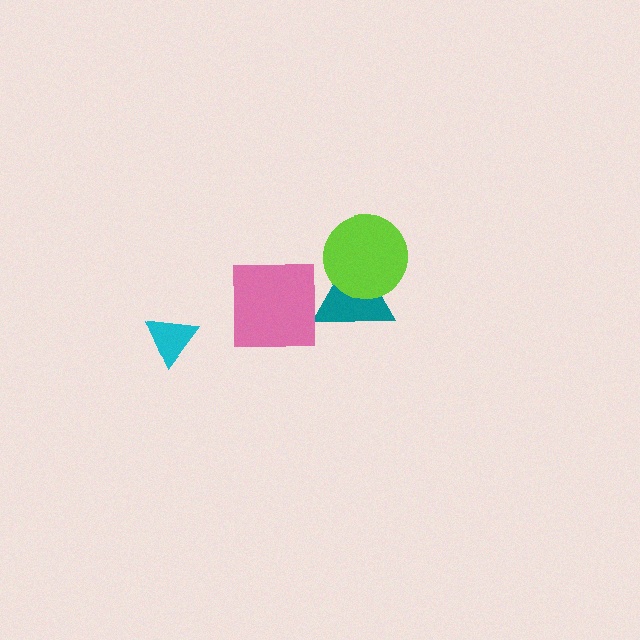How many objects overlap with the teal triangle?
1 object overlaps with the teal triangle.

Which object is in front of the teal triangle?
The lime circle is in front of the teal triangle.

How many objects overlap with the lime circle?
1 object overlaps with the lime circle.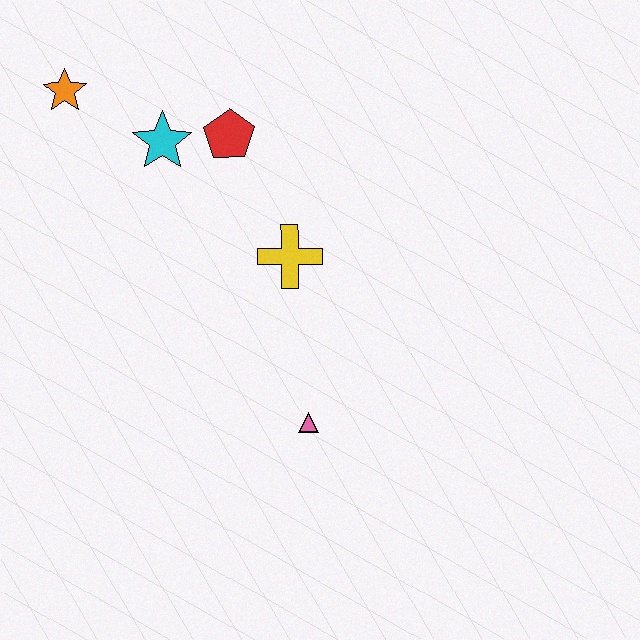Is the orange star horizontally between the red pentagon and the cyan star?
No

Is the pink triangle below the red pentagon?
Yes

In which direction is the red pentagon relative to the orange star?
The red pentagon is to the right of the orange star.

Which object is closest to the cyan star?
The red pentagon is closest to the cyan star.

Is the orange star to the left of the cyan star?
Yes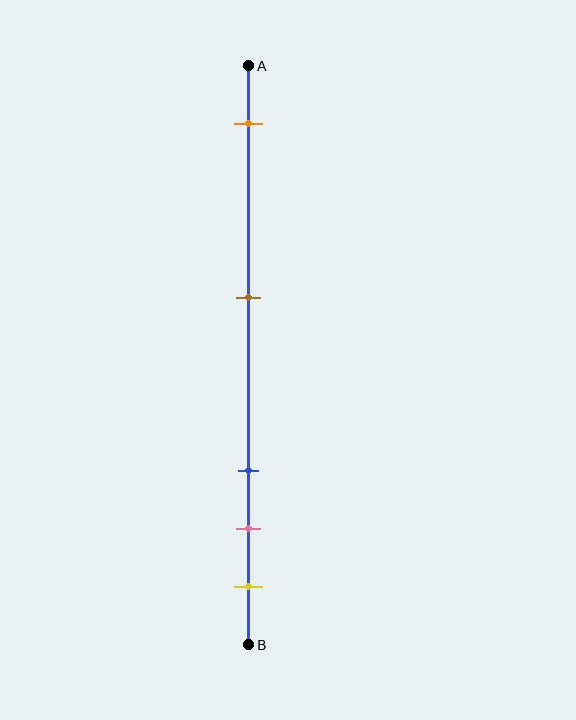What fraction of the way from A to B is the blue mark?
The blue mark is approximately 70% (0.7) of the way from A to B.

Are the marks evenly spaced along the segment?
No, the marks are not evenly spaced.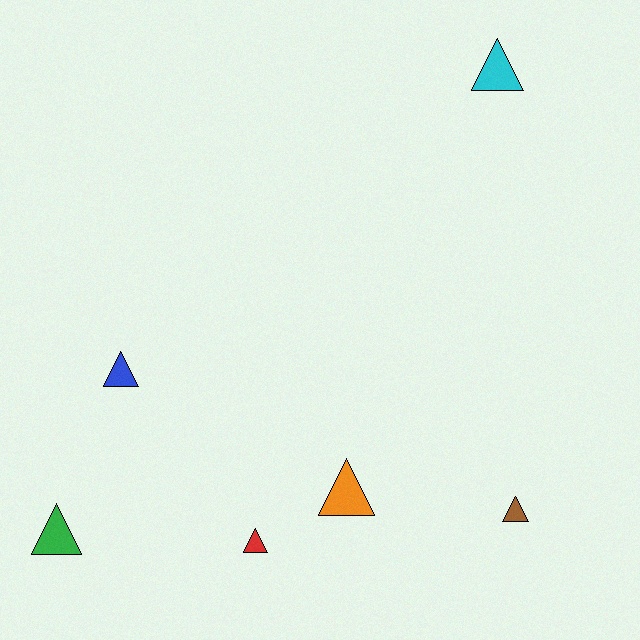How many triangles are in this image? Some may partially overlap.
There are 6 triangles.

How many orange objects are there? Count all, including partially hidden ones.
There is 1 orange object.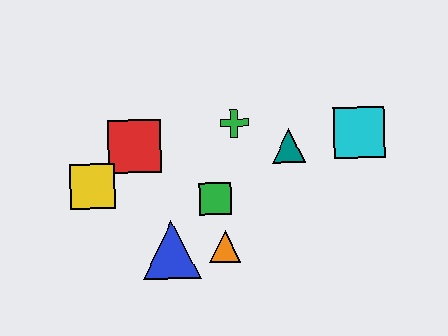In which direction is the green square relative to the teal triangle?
The green square is to the left of the teal triangle.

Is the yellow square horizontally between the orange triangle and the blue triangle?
No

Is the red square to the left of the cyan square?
Yes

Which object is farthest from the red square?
The cyan square is farthest from the red square.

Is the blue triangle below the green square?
Yes